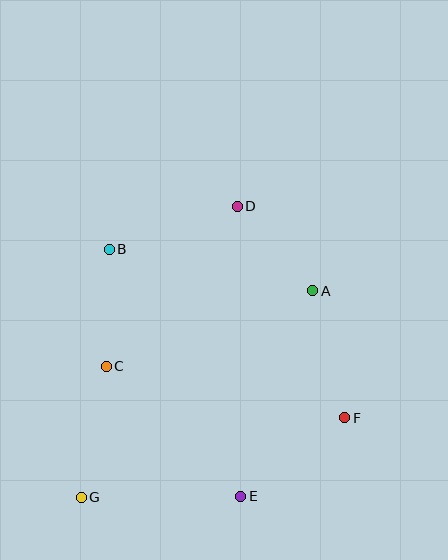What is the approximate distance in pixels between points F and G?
The distance between F and G is approximately 275 pixels.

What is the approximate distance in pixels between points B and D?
The distance between B and D is approximately 135 pixels.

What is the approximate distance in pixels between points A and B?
The distance between A and B is approximately 207 pixels.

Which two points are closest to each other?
Points A and D are closest to each other.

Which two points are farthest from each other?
Points D and G are farthest from each other.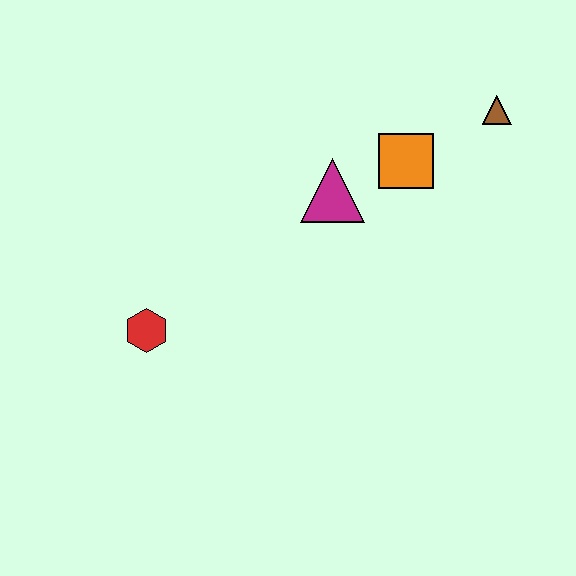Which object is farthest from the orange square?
The red hexagon is farthest from the orange square.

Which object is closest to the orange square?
The magenta triangle is closest to the orange square.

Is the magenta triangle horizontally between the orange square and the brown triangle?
No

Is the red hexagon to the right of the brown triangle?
No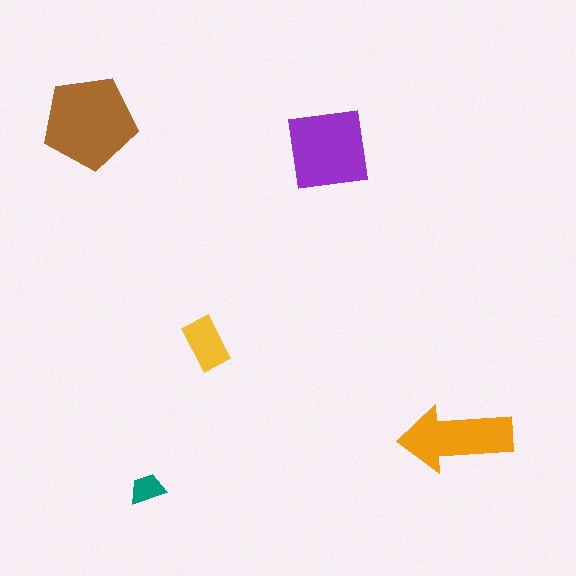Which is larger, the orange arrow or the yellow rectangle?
The orange arrow.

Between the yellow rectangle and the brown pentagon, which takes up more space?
The brown pentagon.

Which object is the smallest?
The teal trapezoid.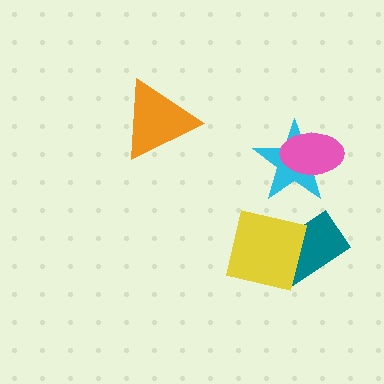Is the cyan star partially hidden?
Yes, it is partially covered by another shape.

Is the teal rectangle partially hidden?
Yes, it is partially covered by another shape.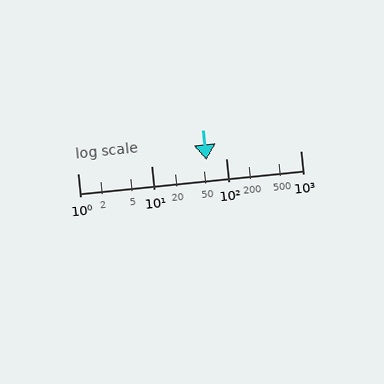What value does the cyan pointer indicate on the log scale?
The pointer indicates approximately 55.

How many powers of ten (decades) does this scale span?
The scale spans 3 decades, from 1 to 1000.